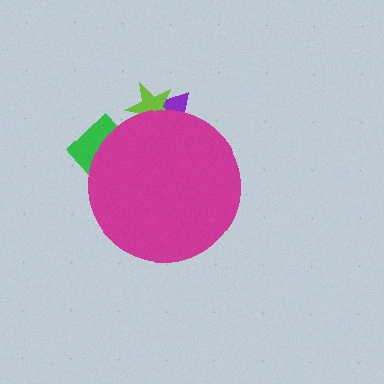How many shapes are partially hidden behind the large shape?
3 shapes are partially hidden.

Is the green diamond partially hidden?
Yes, the green diamond is partially hidden behind the magenta circle.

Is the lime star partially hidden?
Yes, the lime star is partially hidden behind the magenta circle.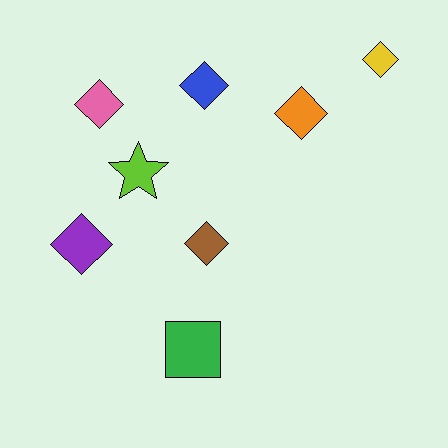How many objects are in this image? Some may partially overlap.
There are 8 objects.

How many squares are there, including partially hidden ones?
There is 1 square.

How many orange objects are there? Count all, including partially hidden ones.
There is 1 orange object.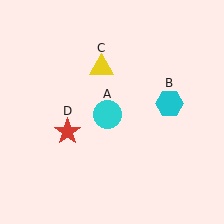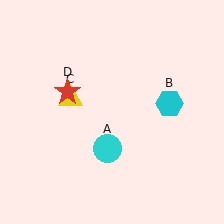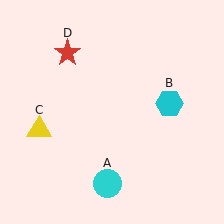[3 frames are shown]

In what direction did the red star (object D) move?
The red star (object D) moved up.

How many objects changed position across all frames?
3 objects changed position: cyan circle (object A), yellow triangle (object C), red star (object D).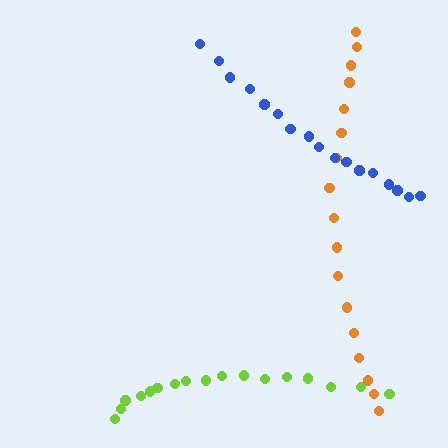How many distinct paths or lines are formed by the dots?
There are 3 distinct paths.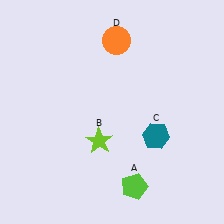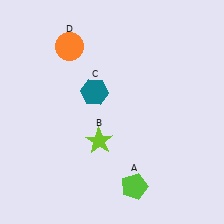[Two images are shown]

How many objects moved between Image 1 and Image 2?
2 objects moved between the two images.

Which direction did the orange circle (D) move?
The orange circle (D) moved left.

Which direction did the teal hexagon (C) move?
The teal hexagon (C) moved left.